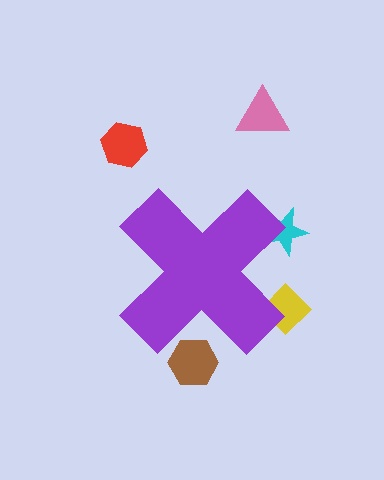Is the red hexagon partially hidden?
No, the red hexagon is fully visible.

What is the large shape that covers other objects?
A purple cross.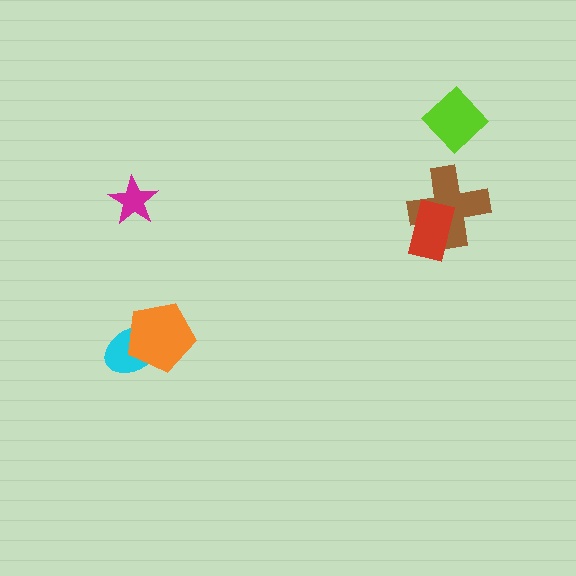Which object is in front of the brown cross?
The red rectangle is in front of the brown cross.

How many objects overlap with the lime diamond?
0 objects overlap with the lime diamond.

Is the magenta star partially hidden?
No, no other shape covers it.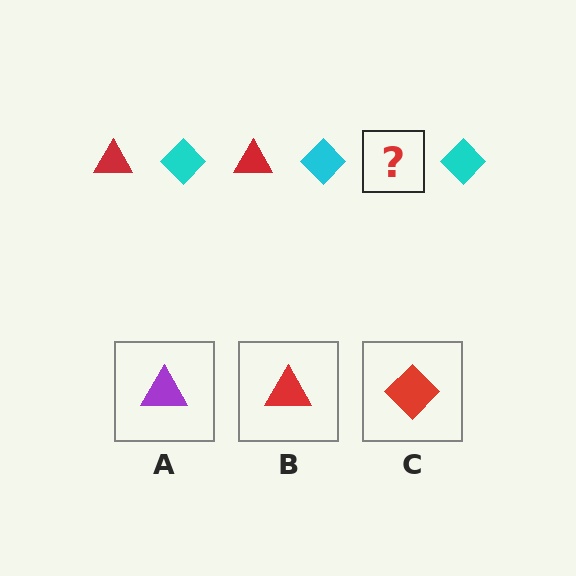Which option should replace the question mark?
Option B.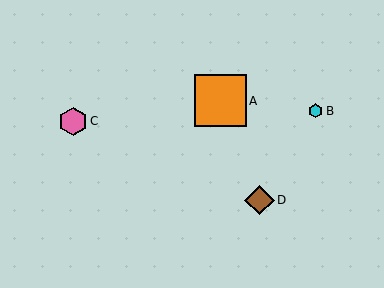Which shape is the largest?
The orange square (labeled A) is the largest.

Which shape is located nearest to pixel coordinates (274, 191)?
The brown diamond (labeled D) at (260, 200) is nearest to that location.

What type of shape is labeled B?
Shape B is a cyan hexagon.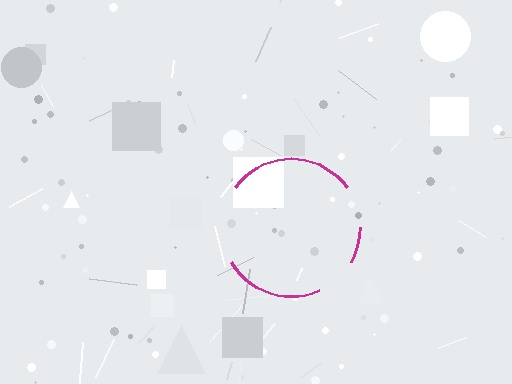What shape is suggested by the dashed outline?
The dashed outline suggests a circle.